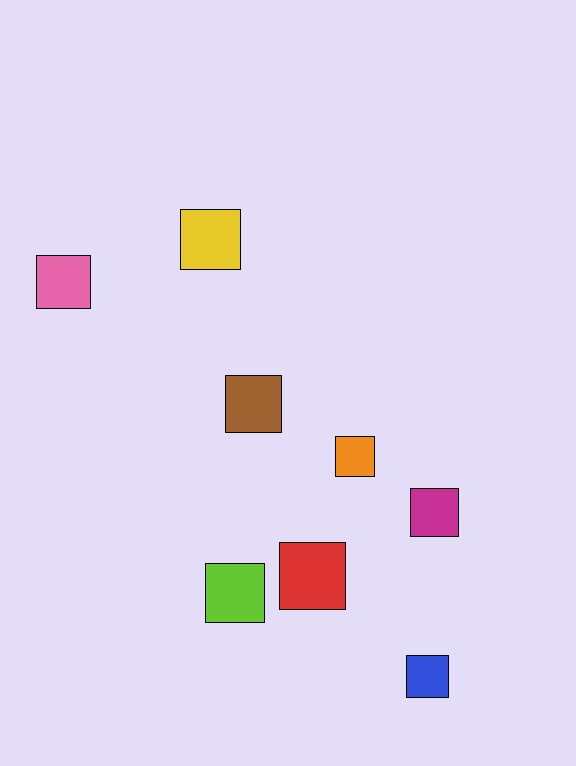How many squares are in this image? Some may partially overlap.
There are 8 squares.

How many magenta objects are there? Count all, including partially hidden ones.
There is 1 magenta object.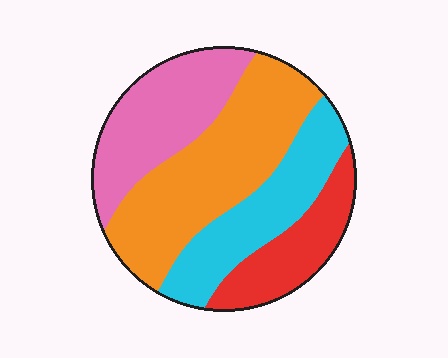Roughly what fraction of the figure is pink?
Pink takes up about one quarter (1/4) of the figure.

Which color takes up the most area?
Orange, at roughly 35%.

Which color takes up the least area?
Red, at roughly 15%.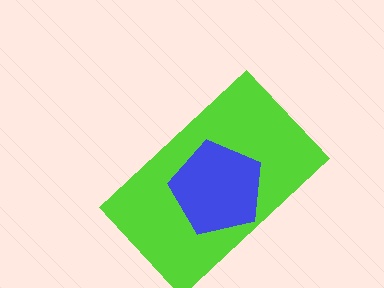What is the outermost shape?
The lime rectangle.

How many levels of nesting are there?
2.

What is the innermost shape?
The blue pentagon.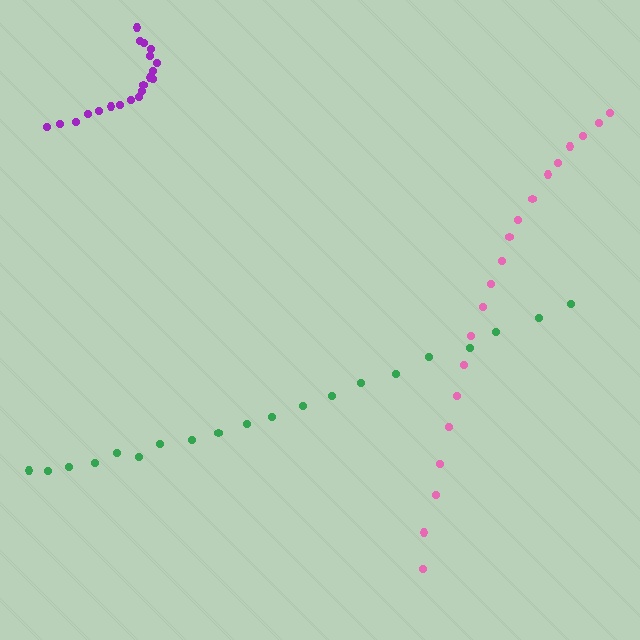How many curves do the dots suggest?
There are 3 distinct paths.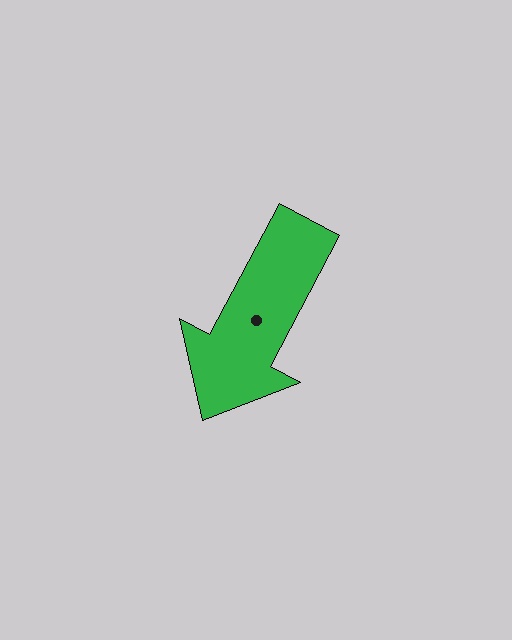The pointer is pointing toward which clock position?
Roughly 7 o'clock.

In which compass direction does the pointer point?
Southwest.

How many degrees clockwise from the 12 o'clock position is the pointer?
Approximately 208 degrees.